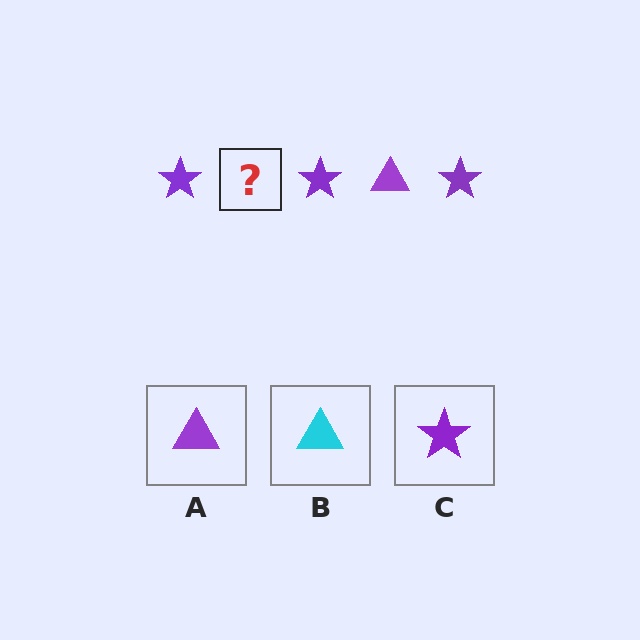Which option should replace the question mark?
Option A.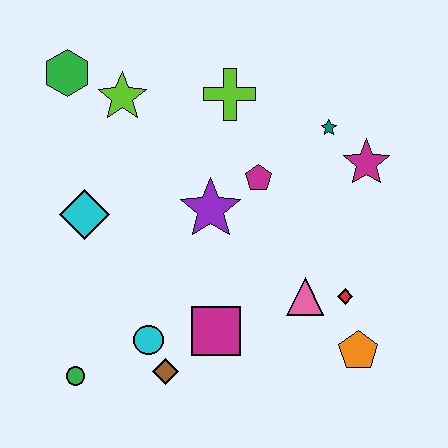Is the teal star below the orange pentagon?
No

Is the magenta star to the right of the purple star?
Yes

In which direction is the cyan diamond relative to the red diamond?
The cyan diamond is to the left of the red diamond.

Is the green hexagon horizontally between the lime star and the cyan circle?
No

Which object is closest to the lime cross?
The magenta pentagon is closest to the lime cross.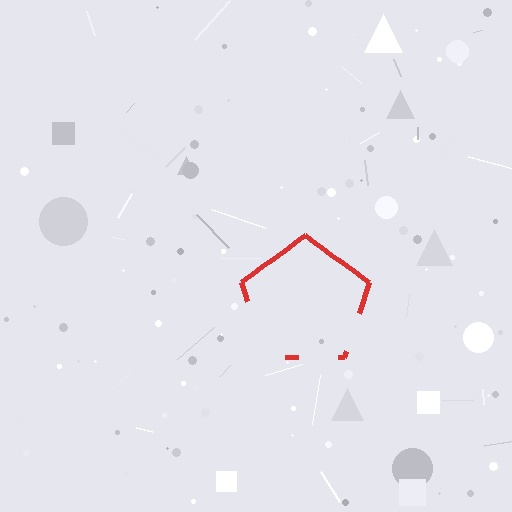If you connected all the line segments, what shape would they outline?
They would outline a pentagon.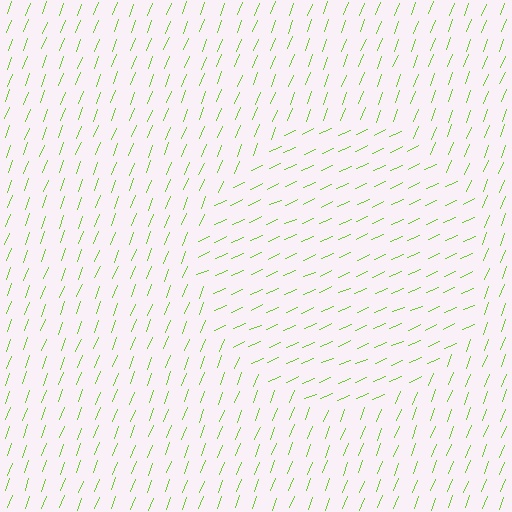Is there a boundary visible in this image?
Yes, there is a texture boundary formed by a change in line orientation.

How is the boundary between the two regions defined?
The boundary is defined purely by a change in line orientation (approximately 45 degrees difference). All lines are the same color and thickness.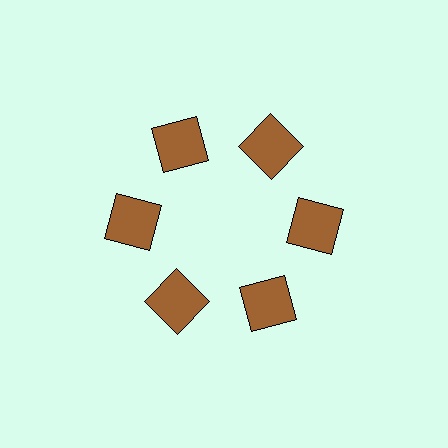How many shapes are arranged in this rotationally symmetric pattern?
There are 6 shapes, arranged in 6 groups of 1.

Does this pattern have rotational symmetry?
Yes, this pattern has 6-fold rotational symmetry. It looks the same after rotating 60 degrees around the center.